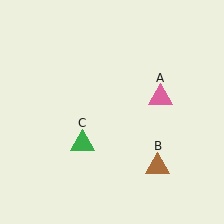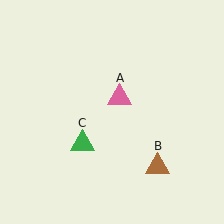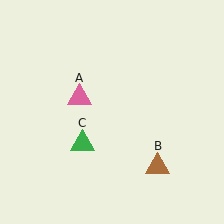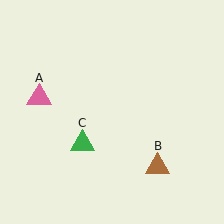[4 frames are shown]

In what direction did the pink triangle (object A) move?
The pink triangle (object A) moved left.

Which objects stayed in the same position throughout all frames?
Brown triangle (object B) and green triangle (object C) remained stationary.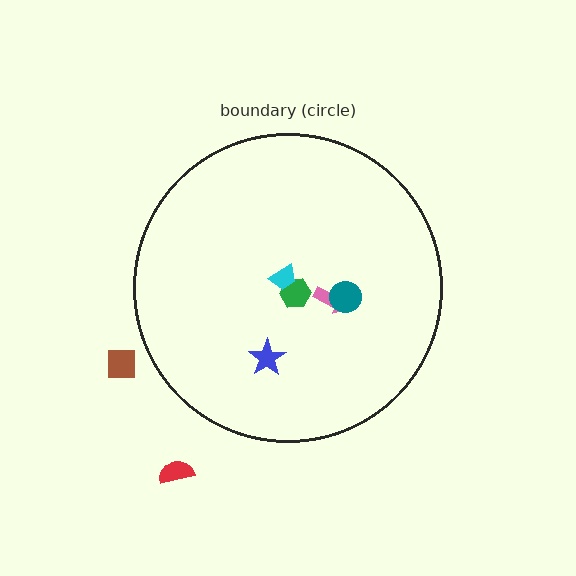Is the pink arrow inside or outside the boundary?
Inside.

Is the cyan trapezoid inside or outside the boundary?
Inside.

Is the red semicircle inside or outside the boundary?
Outside.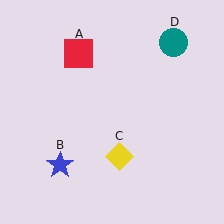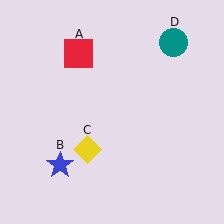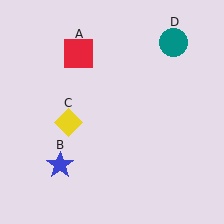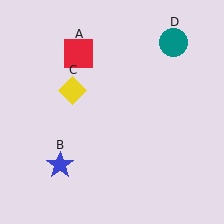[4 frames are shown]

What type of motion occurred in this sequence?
The yellow diamond (object C) rotated clockwise around the center of the scene.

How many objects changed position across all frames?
1 object changed position: yellow diamond (object C).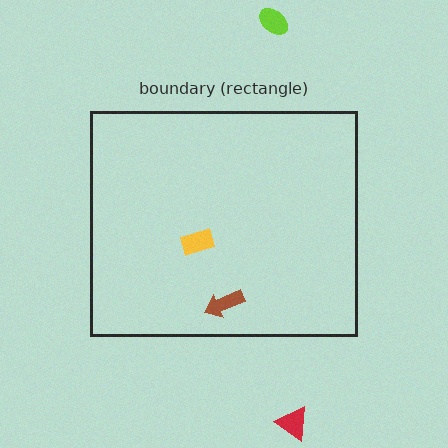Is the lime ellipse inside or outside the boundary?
Outside.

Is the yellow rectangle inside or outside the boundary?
Inside.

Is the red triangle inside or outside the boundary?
Outside.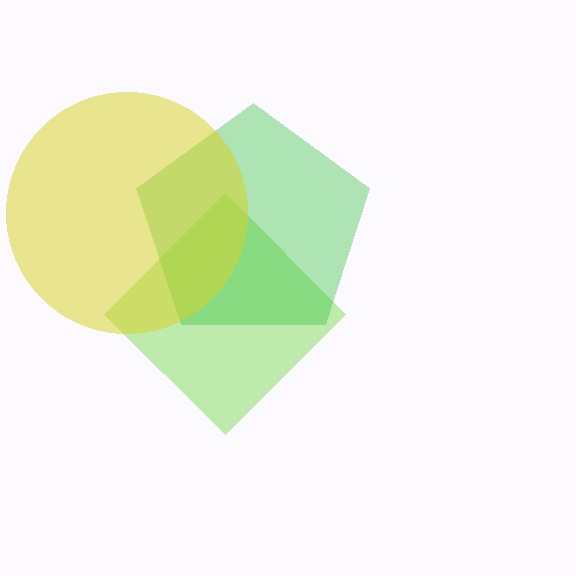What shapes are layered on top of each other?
The layered shapes are: a lime diamond, a green pentagon, a yellow circle.